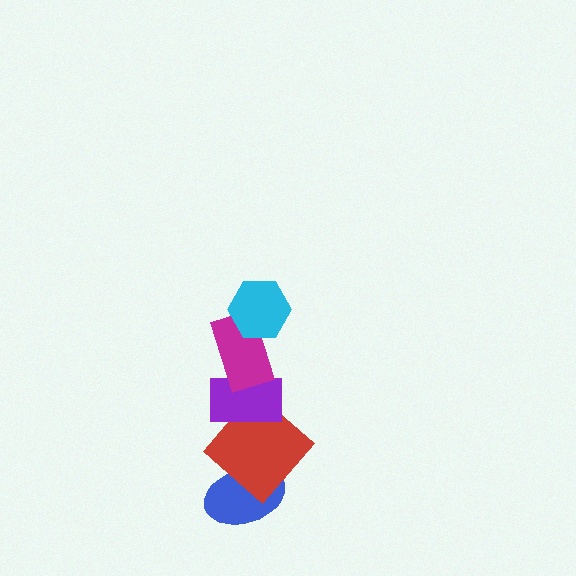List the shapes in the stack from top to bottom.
From top to bottom: the cyan hexagon, the magenta rectangle, the purple rectangle, the red diamond, the blue ellipse.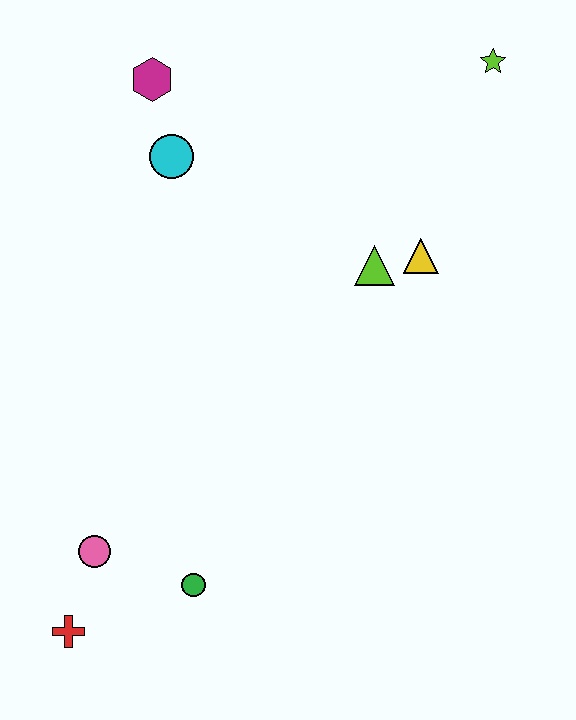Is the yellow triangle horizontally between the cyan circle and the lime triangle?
No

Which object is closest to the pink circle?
The red cross is closest to the pink circle.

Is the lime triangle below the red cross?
No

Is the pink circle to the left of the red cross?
No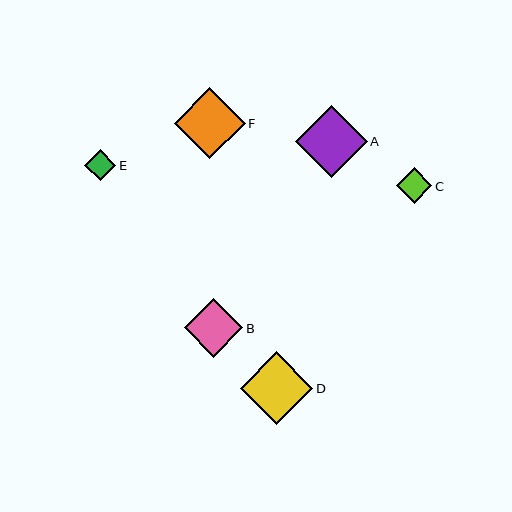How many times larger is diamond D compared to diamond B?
Diamond D is approximately 1.2 times the size of diamond B.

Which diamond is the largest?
Diamond D is the largest with a size of approximately 73 pixels.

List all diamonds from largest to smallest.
From largest to smallest: D, A, F, B, C, E.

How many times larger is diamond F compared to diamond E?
Diamond F is approximately 2.3 times the size of diamond E.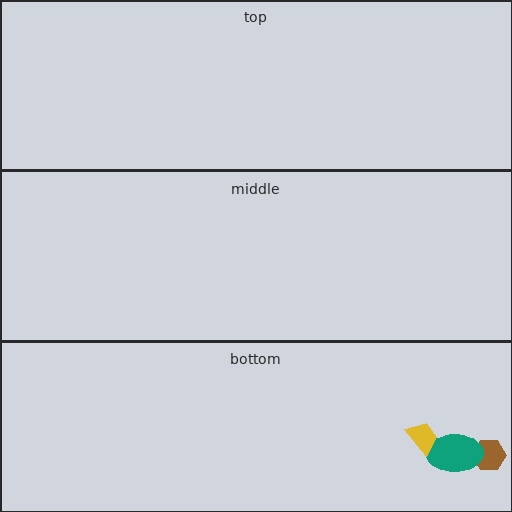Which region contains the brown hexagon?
The bottom region.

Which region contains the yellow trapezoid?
The bottom region.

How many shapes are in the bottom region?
3.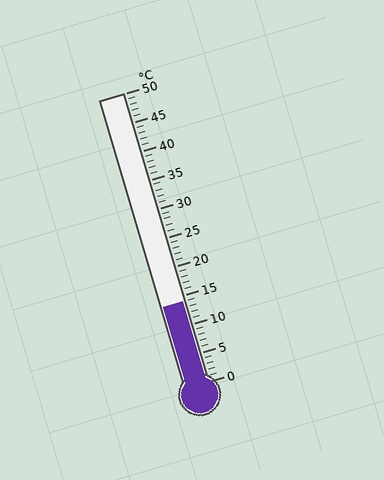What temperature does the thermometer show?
The thermometer shows approximately 14°C.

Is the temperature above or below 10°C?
The temperature is above 10°C.